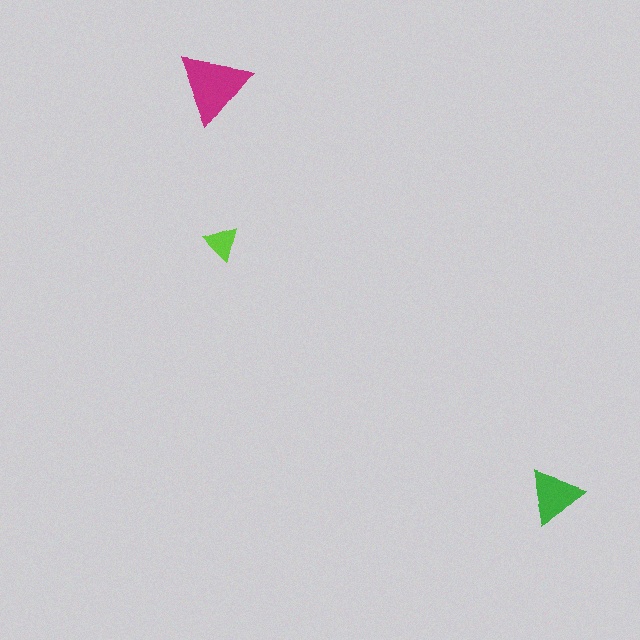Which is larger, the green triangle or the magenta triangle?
The magenta one.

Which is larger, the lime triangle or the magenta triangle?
The magenta one.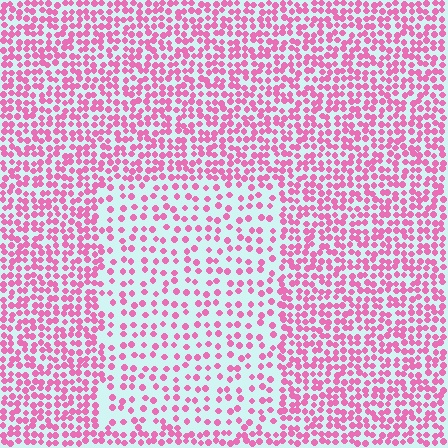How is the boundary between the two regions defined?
The boundary is defined by a change in element density (approximately 2.0x ratio). All elements are the same color, size, and shape.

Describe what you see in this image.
The image contains small pink elements arranged at two different densities. A rectangle-shaped region is visible where the elements are less densely packed than the surrounding area.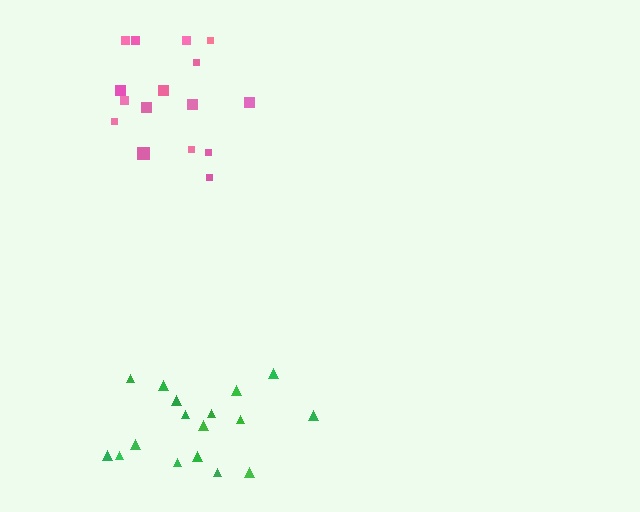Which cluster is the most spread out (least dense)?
Green.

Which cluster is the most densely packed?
Pink.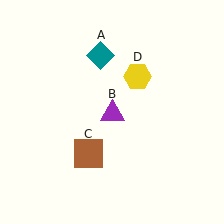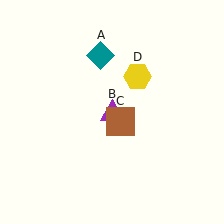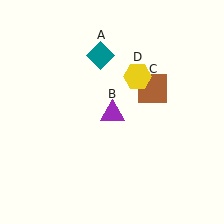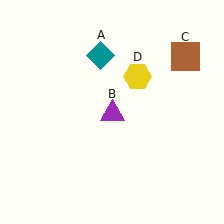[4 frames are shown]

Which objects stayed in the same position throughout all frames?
Teal diamond (object A) and purple triangle (object B) and yellow hexagon (object D) remained stationary.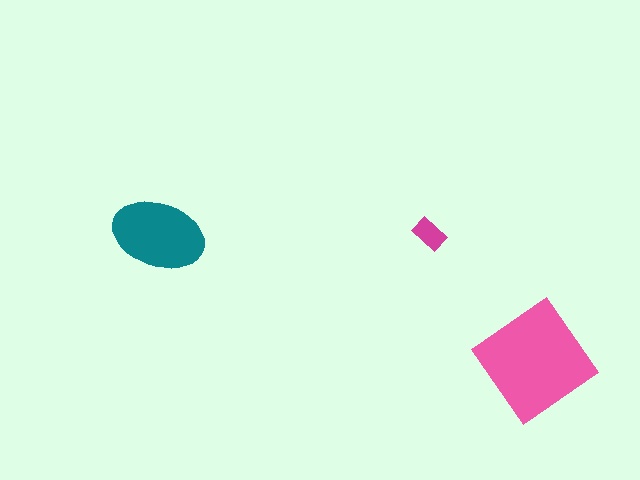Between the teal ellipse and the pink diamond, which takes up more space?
The pink diamond.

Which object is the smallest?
The magenta rectangle.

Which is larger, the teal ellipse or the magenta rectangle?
The teal ellipse.